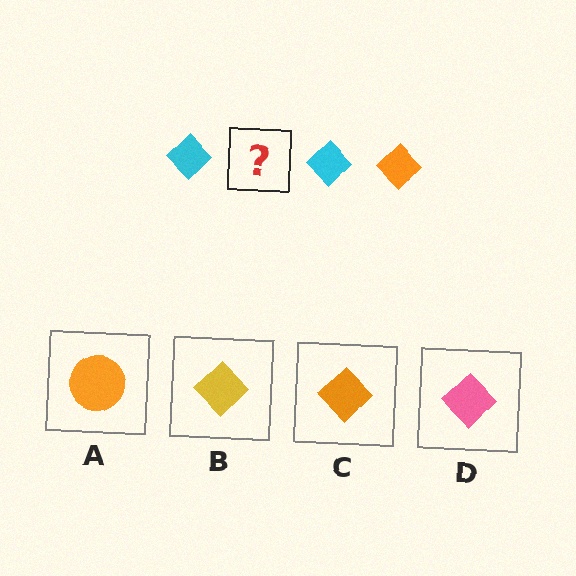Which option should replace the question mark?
Option C.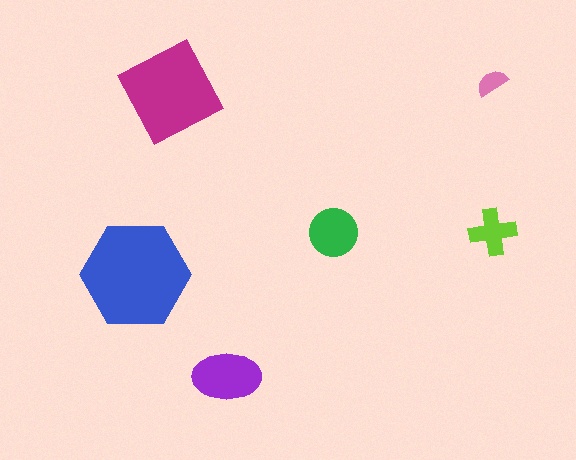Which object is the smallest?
The pink semicircle.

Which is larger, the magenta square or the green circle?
The magenta square.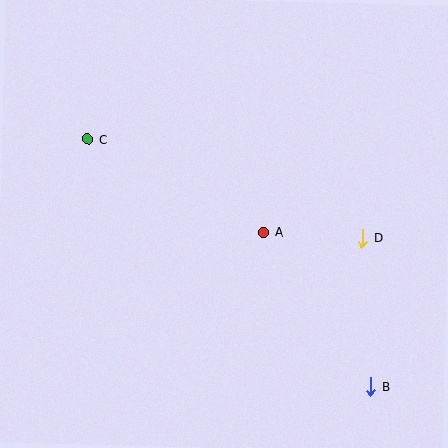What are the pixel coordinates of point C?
Point C is at (88, 139).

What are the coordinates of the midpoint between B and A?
The midpoint between B and A is at (317, 309).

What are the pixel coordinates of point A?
Point A is at (264, 232).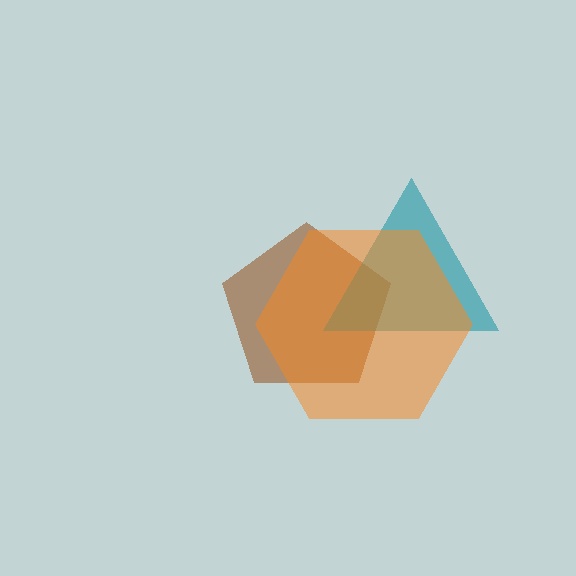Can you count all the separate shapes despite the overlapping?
Yes, there are 3 separate shapes.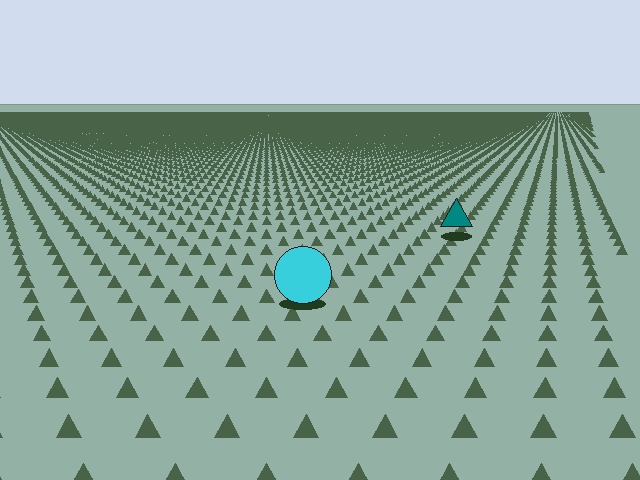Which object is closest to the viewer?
The cyan circle is closest. The texture marks near it are larger and more spread out.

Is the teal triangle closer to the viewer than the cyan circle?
No. The cyan circle is closer — you can tell from the texture gradient: the ground texture is coarser near it.